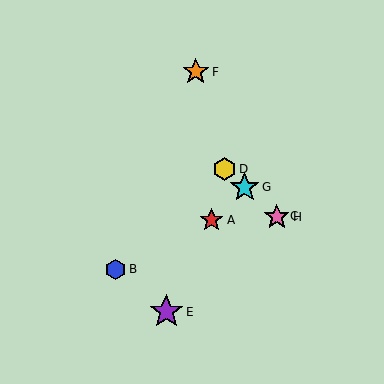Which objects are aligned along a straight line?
Objects C, D, G, H are aligned along a straight line.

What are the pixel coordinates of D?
Object D is at (225, 169).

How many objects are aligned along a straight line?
4 objects (C, D, G, H) are aligned along a straight line.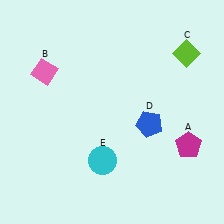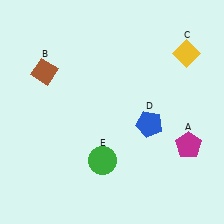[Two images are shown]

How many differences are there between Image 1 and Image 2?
There are 3 differences between the two images.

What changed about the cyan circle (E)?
In Image 1, E is cyan. In Image 2, it changed to green.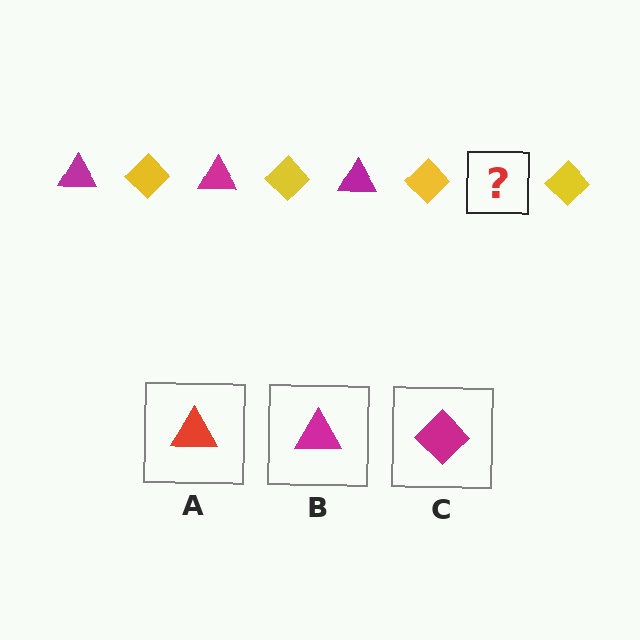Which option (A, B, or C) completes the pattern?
B.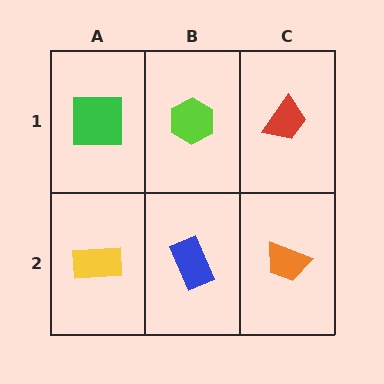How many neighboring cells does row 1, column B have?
3.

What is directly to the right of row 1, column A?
A lime hexagon.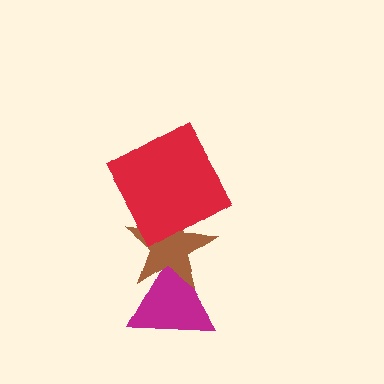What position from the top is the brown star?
The brown star is 2nd from the top.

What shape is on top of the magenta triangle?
The brown star is on top of the magenta triangle.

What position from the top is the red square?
The red square is 1st from the top.